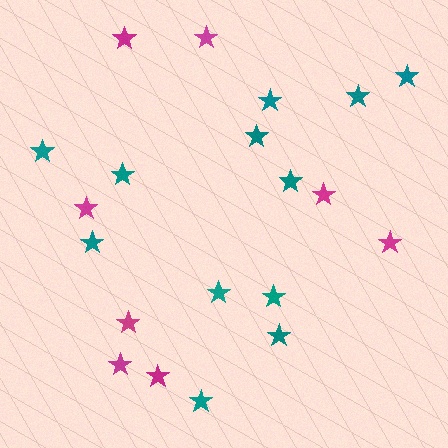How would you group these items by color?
There are 2 groups: one group of teal stars (12) and one group of magenta stars (8).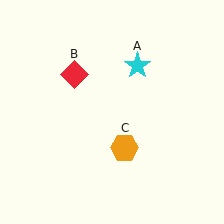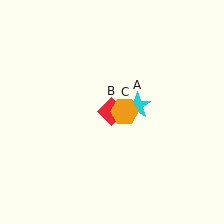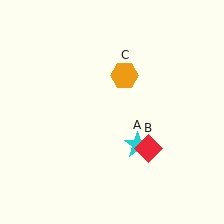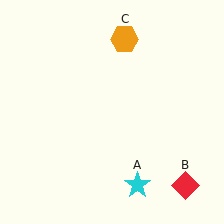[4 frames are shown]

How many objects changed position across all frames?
3 objects changed position: cyan star (object A), red diamond (object B), orange hexagon (object C).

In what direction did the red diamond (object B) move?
The red diamond (object B) moved down and to the right.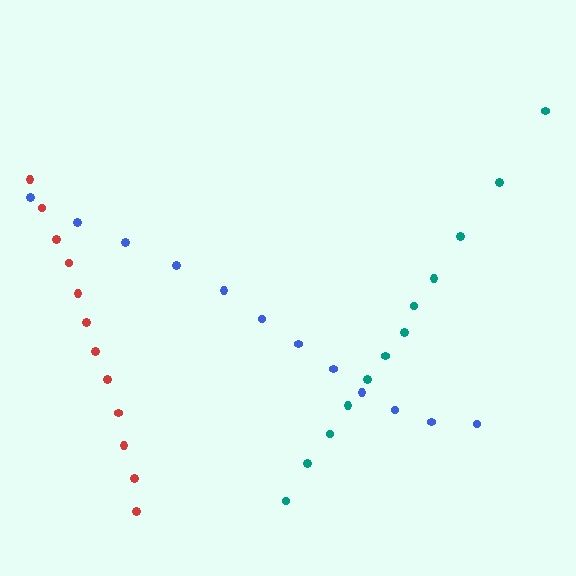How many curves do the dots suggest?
There are 3 distinct paths.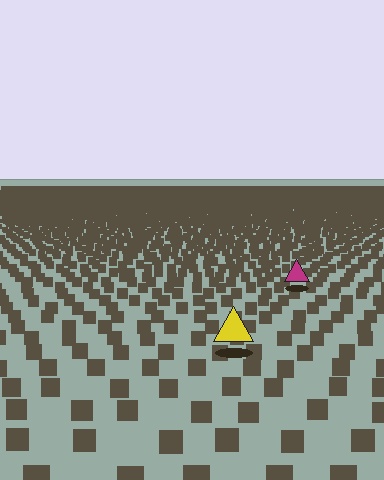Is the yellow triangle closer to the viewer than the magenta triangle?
Yes. The yellow triangle is closer — you can tell from the texture gradient: the ground texture is coarser near it.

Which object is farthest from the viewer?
The magenta triangle is farthest from the viewer. It appears smaller and the ground texture around it is denser.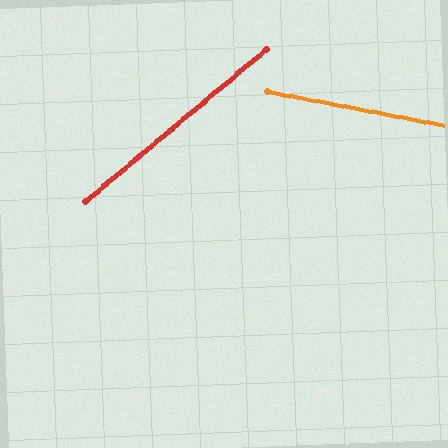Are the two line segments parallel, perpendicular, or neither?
Neither parallel nor perpendicular — they differ by about 51°.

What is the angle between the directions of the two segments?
Approximately 51 degrees.